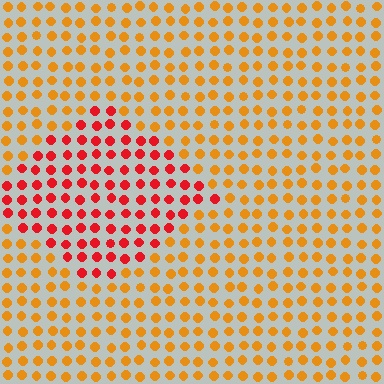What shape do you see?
I see a diamond.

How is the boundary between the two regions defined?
The boundary is defined purely by a slight shift in hue (about 40 degrees). Spacing, size, and orientation are identical on both sides.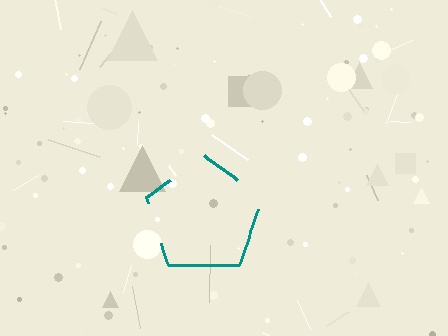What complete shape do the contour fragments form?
The contour fragments form a pentagon.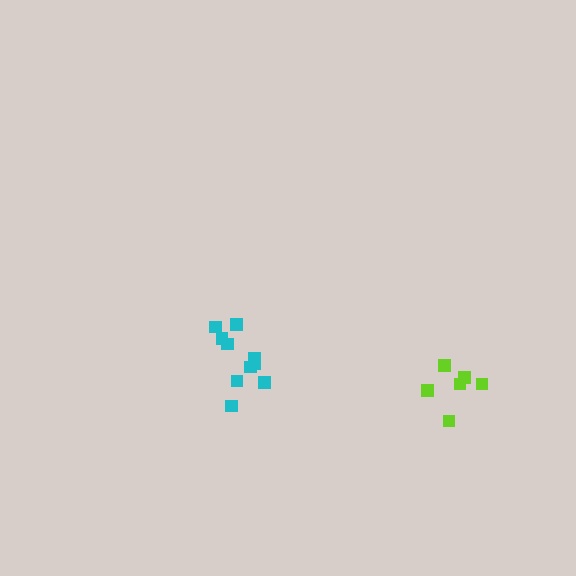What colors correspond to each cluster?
The clusters are colored: lime, cyan.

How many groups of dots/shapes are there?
There are 2 groups.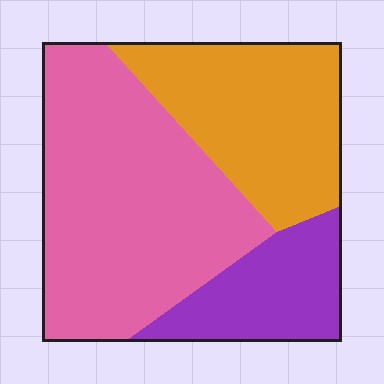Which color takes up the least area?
Purple, at roughly 20%.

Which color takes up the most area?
Pink, at roughly 50%.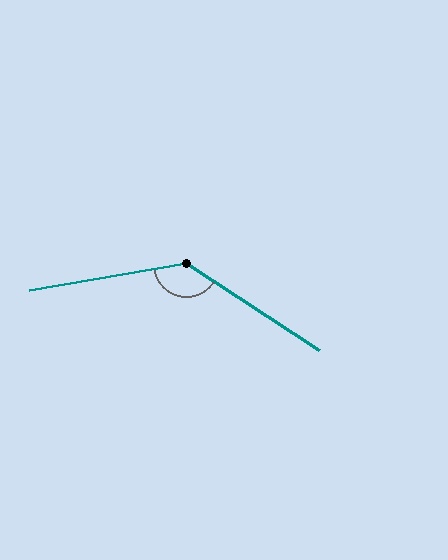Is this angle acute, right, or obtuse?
It is obtuse.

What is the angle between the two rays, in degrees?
Approximately 137 degrees.